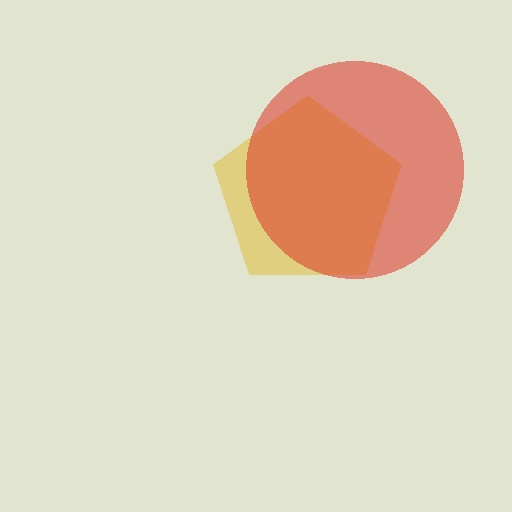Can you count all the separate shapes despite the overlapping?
Yes, there are 2 separate shapes.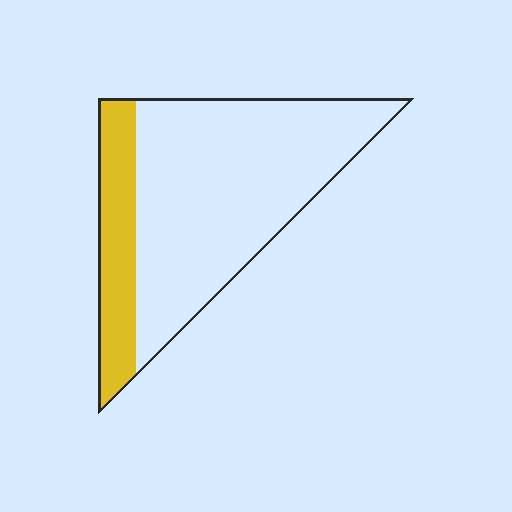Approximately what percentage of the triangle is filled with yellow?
Approximately 25%.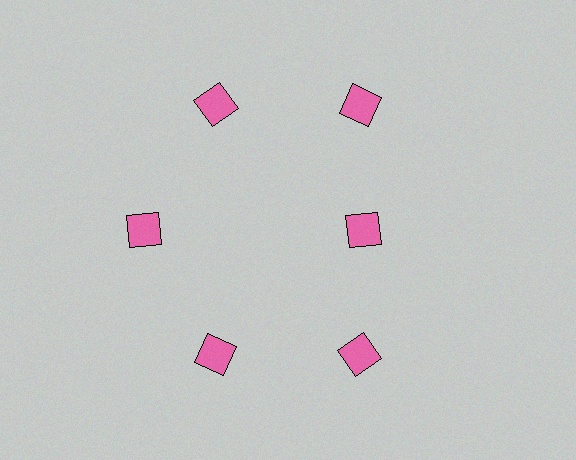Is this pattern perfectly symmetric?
No. The 6 pink diamonds are arranged in a ring, but one element near the 3 o'clock position is pulled inward toward the center, breaking the 6-fold rotational symmetry.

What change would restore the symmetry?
The symmetry would be restored by moving it outward, back onto the ring so that all 6 diamonds sit at equal angles and equal distance from the center.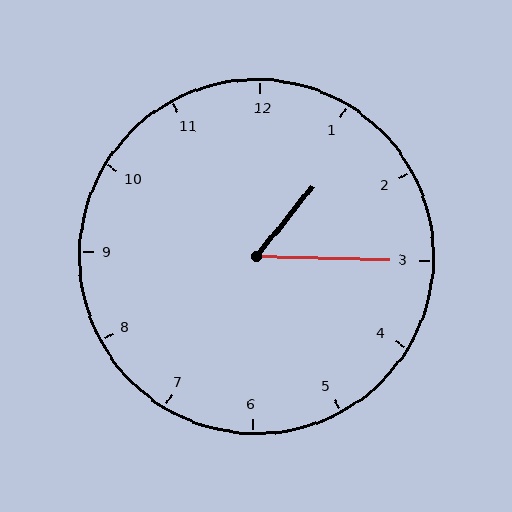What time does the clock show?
1:15.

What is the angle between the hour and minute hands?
Approximately 52 degrees.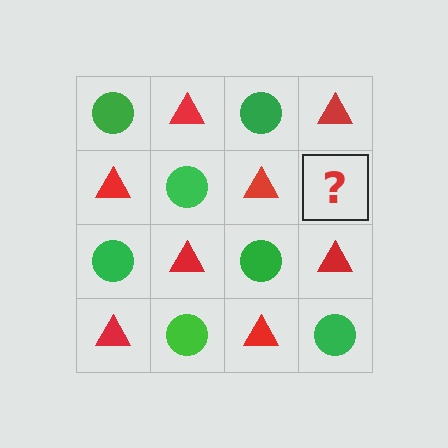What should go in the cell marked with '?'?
The missing cell should contain a green circle.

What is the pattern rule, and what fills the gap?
The rule is that it alternates green circle and red triangle in a checkerboard pattern. The gap should be filled with a green circle.